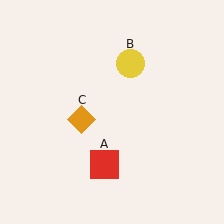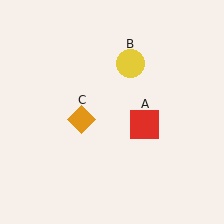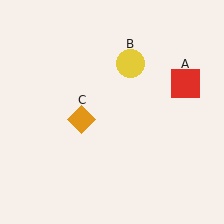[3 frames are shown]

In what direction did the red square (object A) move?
The red square (object A) moved up and to the right.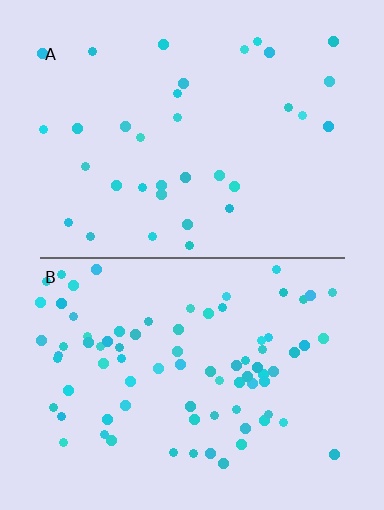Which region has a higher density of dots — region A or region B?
B (the bottom).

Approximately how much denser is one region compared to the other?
Approximately 2.4× — region B over region A.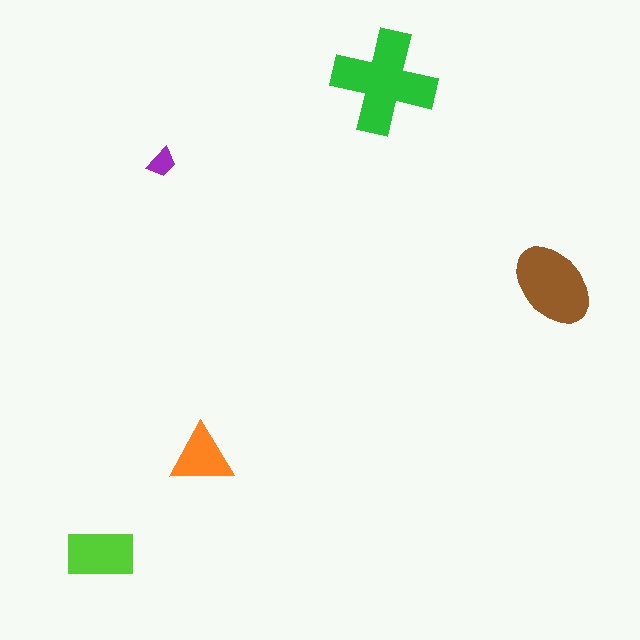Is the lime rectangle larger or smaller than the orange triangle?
Larger.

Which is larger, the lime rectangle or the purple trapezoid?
The lime rectangle.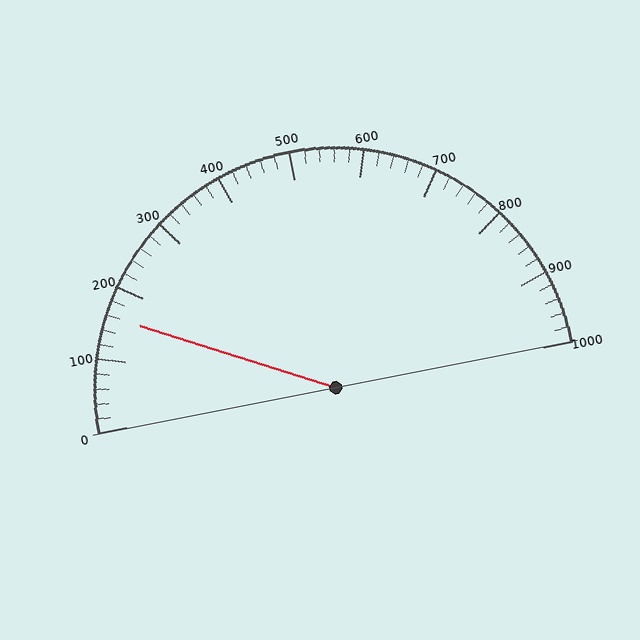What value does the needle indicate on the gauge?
The needle indicates approximately 160.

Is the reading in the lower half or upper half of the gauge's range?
The reading is in the lower half of the range (0 to 1000).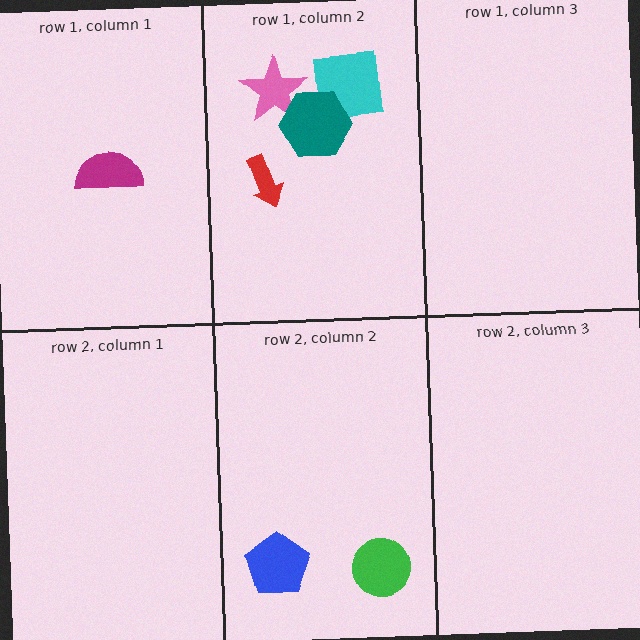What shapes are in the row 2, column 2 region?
The green circle, the blue pentagon.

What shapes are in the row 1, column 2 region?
The cyan square, the red arrow, the pink star, the teal hexagon.